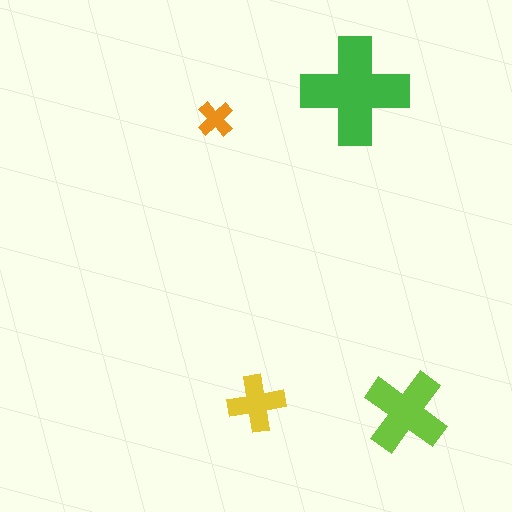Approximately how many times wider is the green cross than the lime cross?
About 1.5 times wider.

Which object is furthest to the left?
The orange cross is leftmost.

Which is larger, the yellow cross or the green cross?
The green one.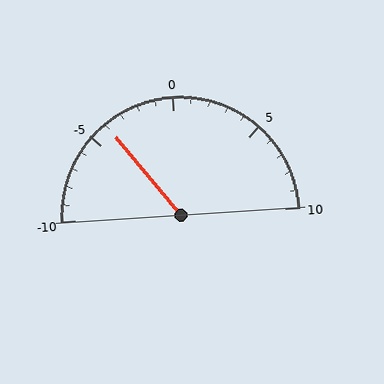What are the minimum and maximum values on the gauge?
The gauge ranges from -10 to 10.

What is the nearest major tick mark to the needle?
The nearest major tick mark is -5.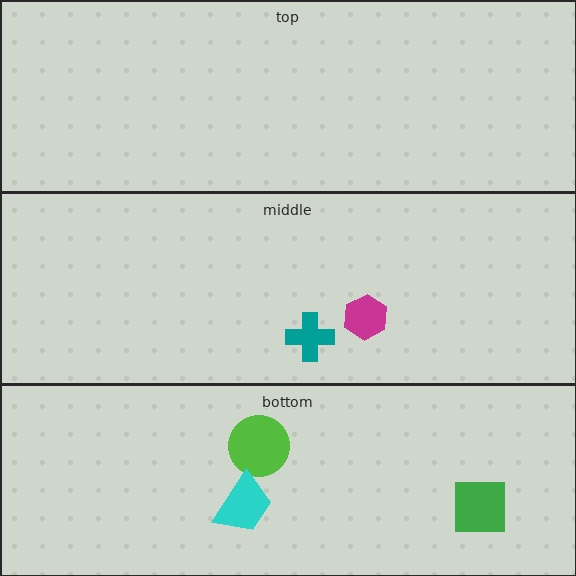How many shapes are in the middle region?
2.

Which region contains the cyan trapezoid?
The bottom region.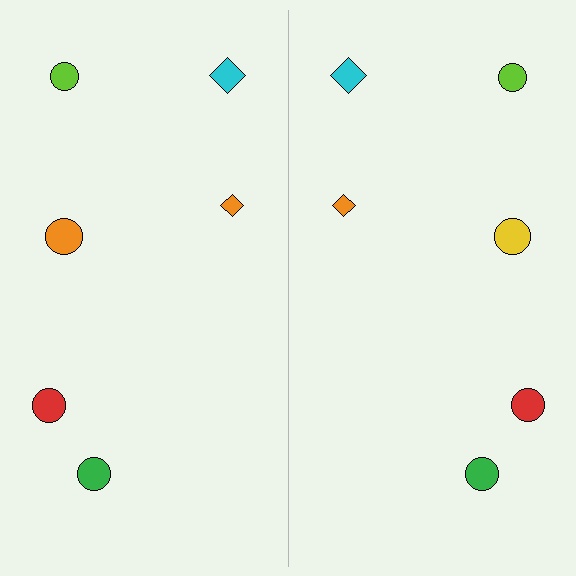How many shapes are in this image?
There are 12 shapes in this image.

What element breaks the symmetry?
The yellow circle on the right side breaks the symmetry — its mirror counterpart is orange.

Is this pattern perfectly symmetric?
No, the pattern is not perfectly symmetric. The yellow circle on the right side breaks the symmetry — its mirror counterpart is orange.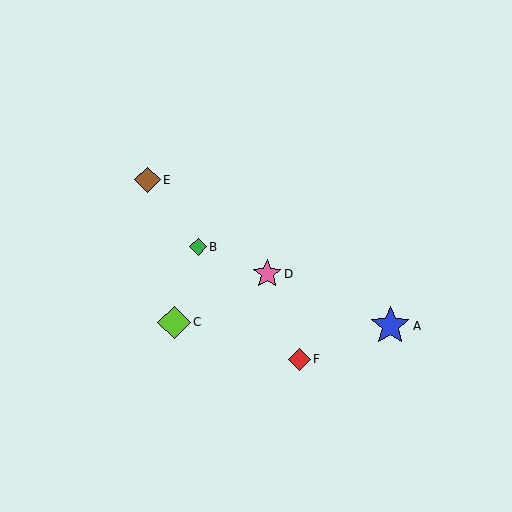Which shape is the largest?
The blue star (labeled A) is the largest.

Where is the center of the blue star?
The center of the blue star is at (390, 326).